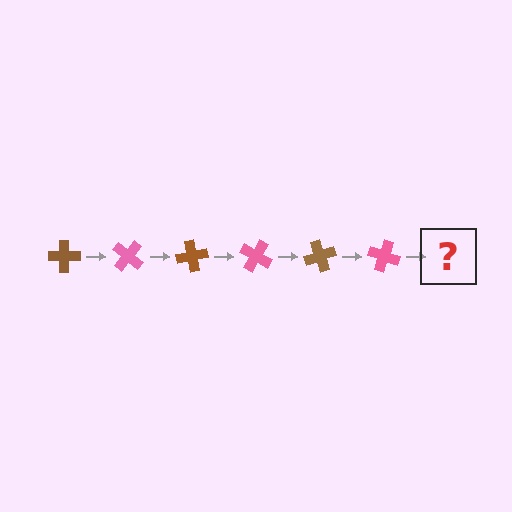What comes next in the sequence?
The next element should be a brown cross, rotated 240 degrees from the start.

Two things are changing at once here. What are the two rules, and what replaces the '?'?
The two rules are that it rotates 40 degrees each step and the color cycles through brown and pink. The '?' should be a brown cross, rotated 240 degrees from the start.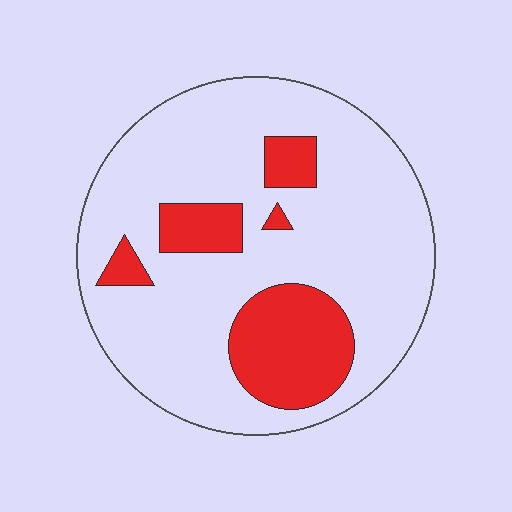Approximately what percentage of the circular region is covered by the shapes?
Approximately 20%.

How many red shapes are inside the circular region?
5.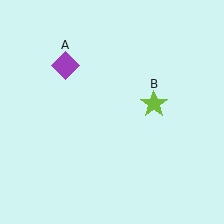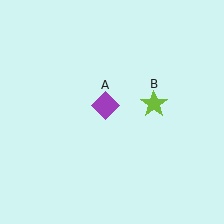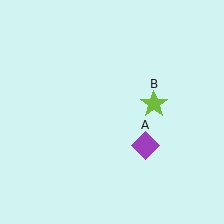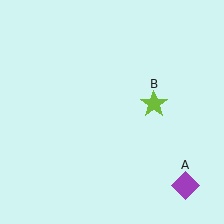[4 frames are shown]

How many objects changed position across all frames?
1 object changed position: purple diamond (object A).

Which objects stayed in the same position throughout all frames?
Lime star (object B) remained stationary.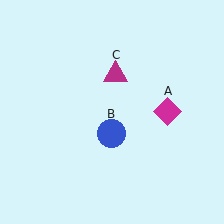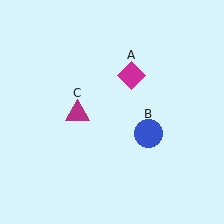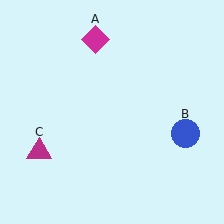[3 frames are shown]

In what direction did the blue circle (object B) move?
The blue circle (object B) moved right.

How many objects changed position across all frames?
3 objects changed position: magenta diamond (object A), blue circle (object B), magenta triangle (object C).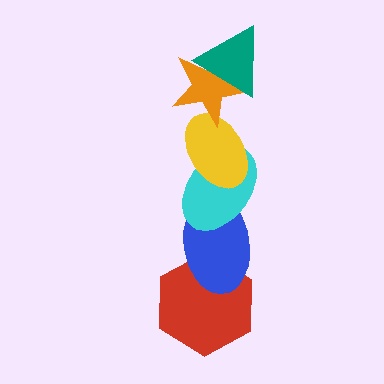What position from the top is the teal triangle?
The teal triangle is 1st from the top.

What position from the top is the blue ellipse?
The blue ellipse is 5th from the top.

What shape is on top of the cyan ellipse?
The yellow ellipse is on top of the cyan ellipse.